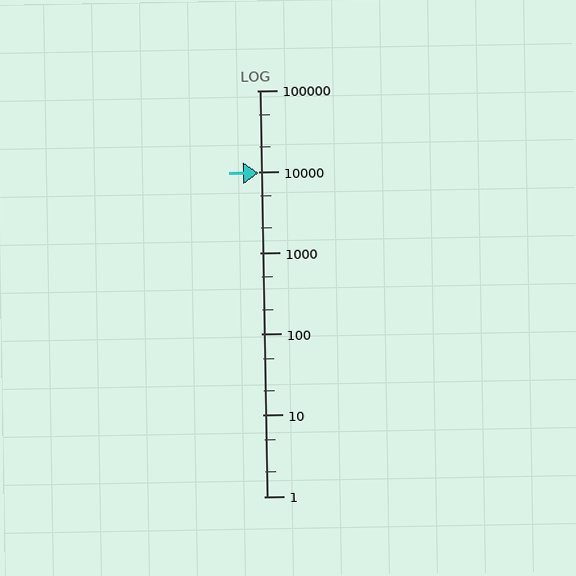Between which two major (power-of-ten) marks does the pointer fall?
The pointer is between 1000 and 10000.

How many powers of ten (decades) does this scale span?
The scale spans 5 decades, from 1 to 100000.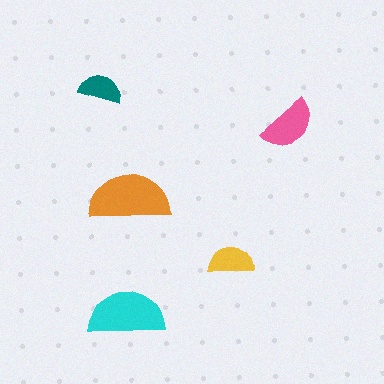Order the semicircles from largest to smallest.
the orange one, the cyan one, the pink one, the yellow one, the teal one.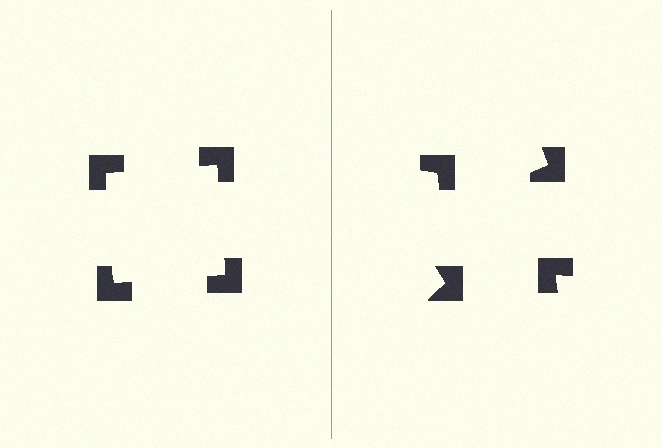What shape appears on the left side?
An illusory square.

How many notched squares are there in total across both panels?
8 — 4 on each side.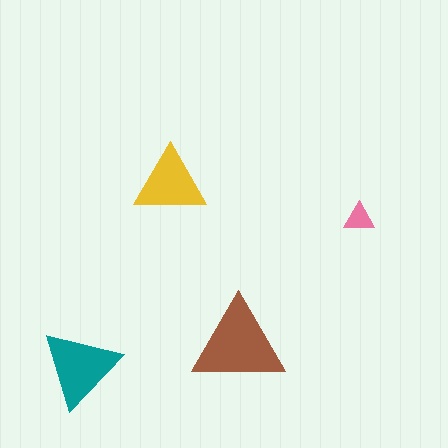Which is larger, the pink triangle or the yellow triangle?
The yellow one.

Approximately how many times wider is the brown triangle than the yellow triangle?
About 1.5 times wider.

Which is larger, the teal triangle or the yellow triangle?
The teal one.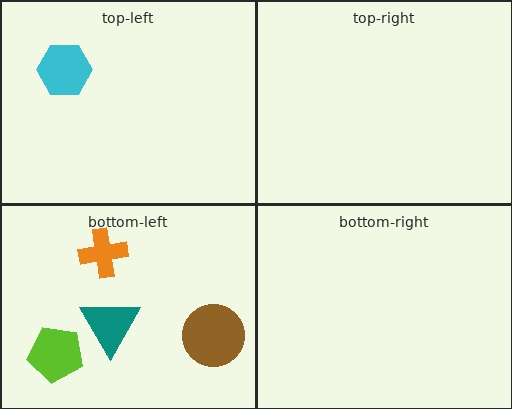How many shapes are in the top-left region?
1.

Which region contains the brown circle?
The bottom-left region.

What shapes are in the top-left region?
The cyan hexagon.